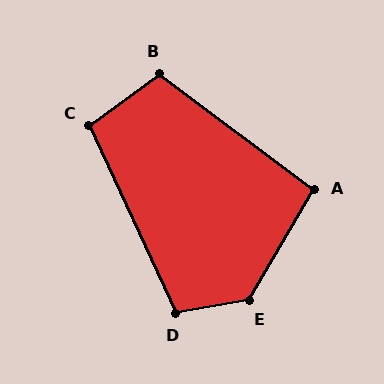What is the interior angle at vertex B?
Approximately 107 degrees (obtuse).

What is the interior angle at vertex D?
Approximately 105 degrees (obtuse).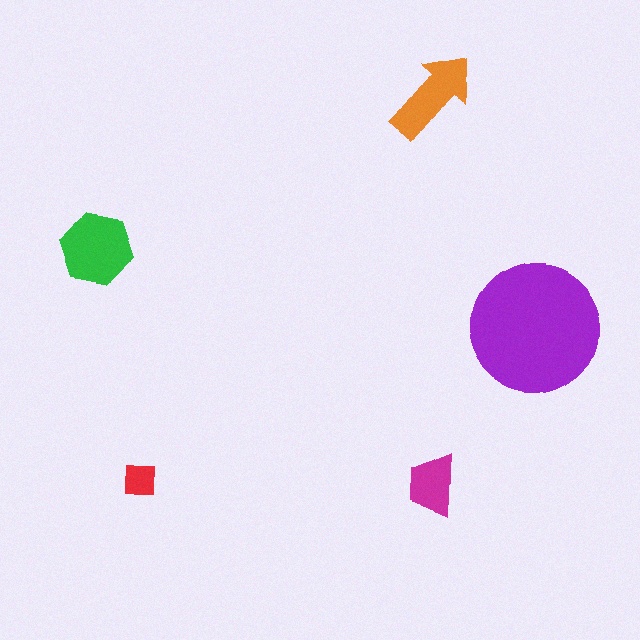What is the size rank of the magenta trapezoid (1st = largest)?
4th.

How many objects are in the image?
There are 5 objects in the image.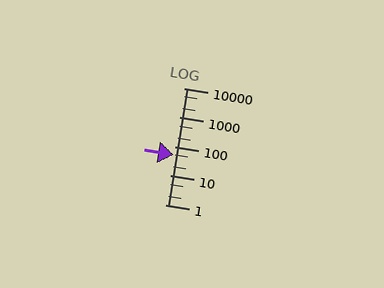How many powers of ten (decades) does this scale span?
The scale spans 4 decades, from 1 to 10000.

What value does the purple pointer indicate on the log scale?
The pointer indicates approximately 52.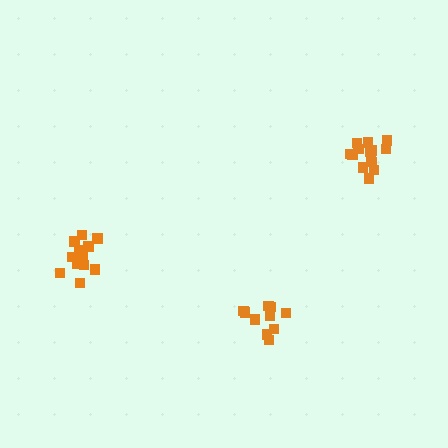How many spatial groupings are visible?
There are 3 spatial groupings.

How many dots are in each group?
Group 1: 10 dots, Group 2: 13 dots, Group 3: 14 dots (37 total).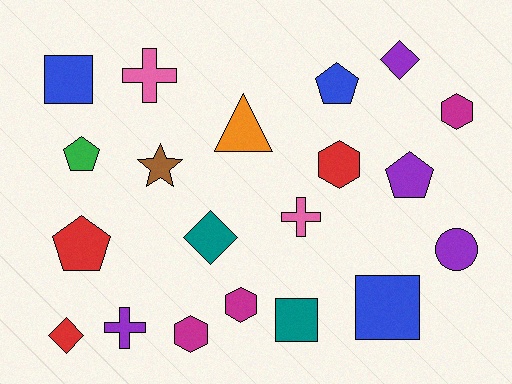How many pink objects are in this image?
There are 2 pink objects.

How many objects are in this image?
There are 20 objects.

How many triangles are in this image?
There is 1 triangle.